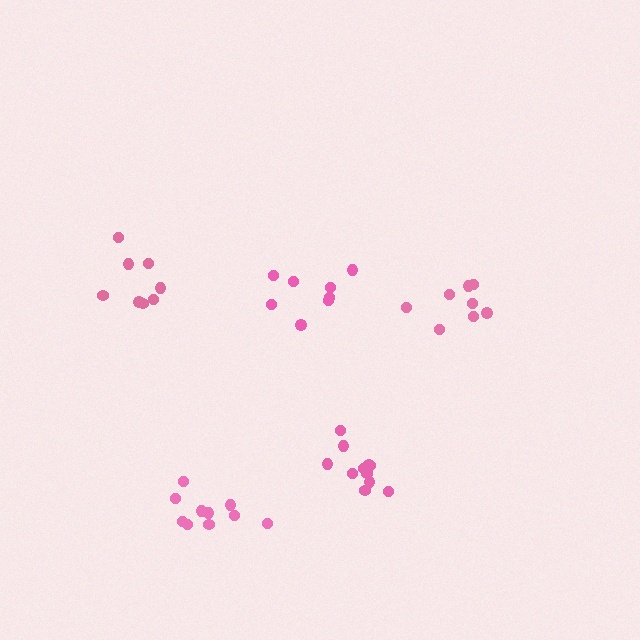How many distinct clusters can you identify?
There are 5 distinct clusters.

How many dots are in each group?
Group 1: 8 dots, Group 2: 8 dots, Group 3: 8 dots, Group 4: 11 dots, Group 5: 10 dots (45 total).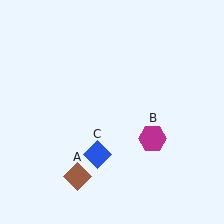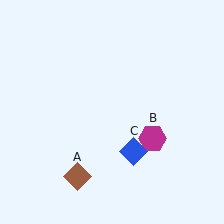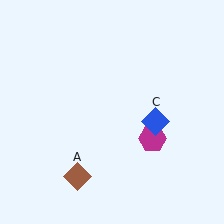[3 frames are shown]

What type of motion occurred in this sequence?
The blue diamond (object C) rotated counterclockwise around the center of the scene.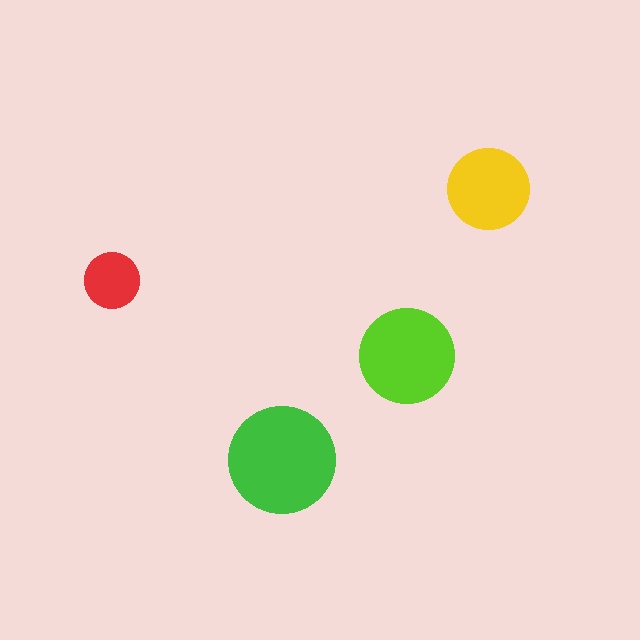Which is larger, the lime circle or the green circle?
The green one.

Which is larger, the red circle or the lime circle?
The lime one.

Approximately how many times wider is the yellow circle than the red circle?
About 1.5 times wider.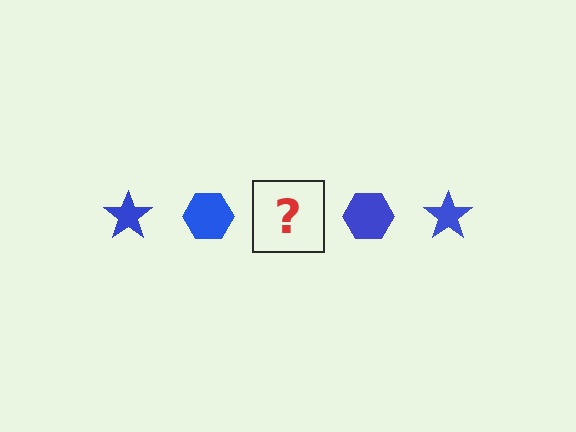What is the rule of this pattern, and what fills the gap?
The rule is that the pattern cycles through star, hexagon shapes in blue. The gap should be filled with a blue star.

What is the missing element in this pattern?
The missing element is a blue star.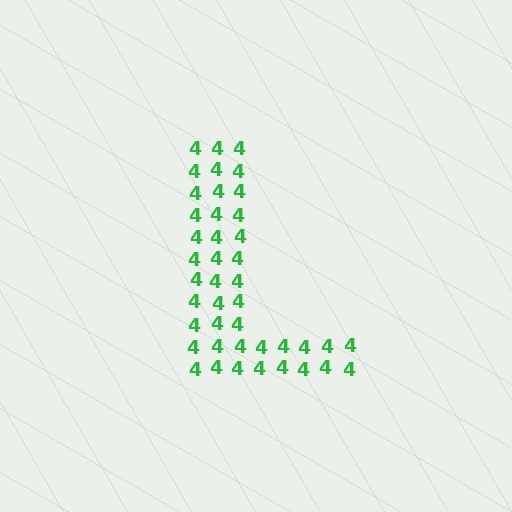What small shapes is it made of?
It is made of small digit 4's.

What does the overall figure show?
The overall figure shows the letter L.